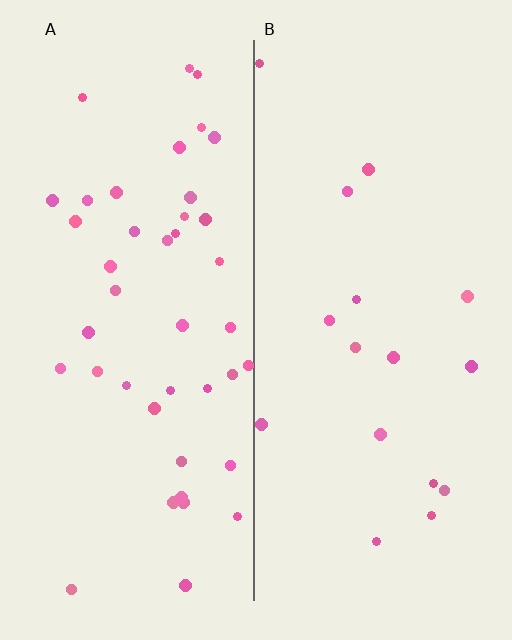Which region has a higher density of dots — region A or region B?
A (the left).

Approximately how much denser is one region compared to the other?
Approximately 2.6× — region A over region B.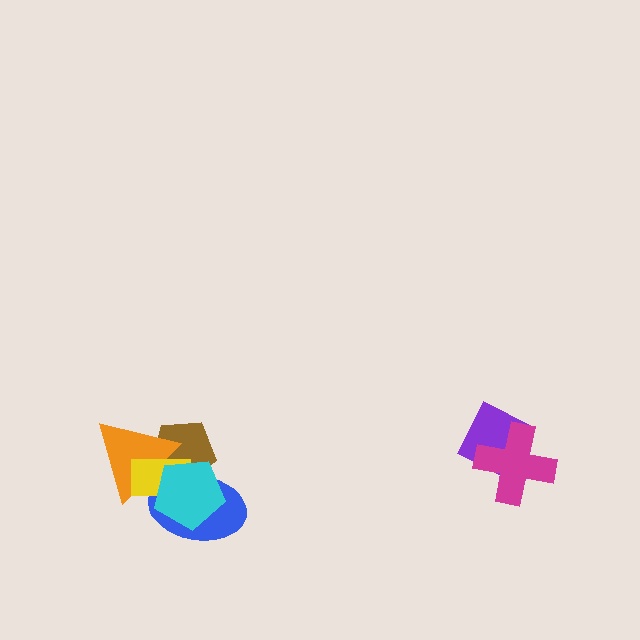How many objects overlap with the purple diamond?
1 object overlaps with the purple diamond.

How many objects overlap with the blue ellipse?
4 objects overlap with the blue ellipse.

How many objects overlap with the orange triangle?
4 objects overlap with the orange triangle.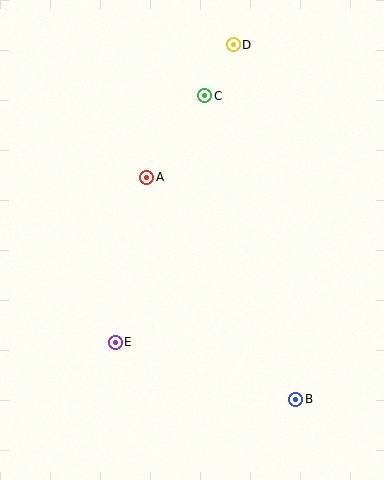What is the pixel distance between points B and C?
The distance between B and C is 317 pixels.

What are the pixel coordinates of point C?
Point C is at (205, 96).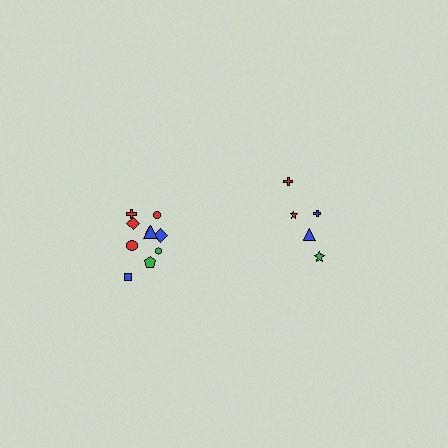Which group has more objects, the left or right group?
The left group.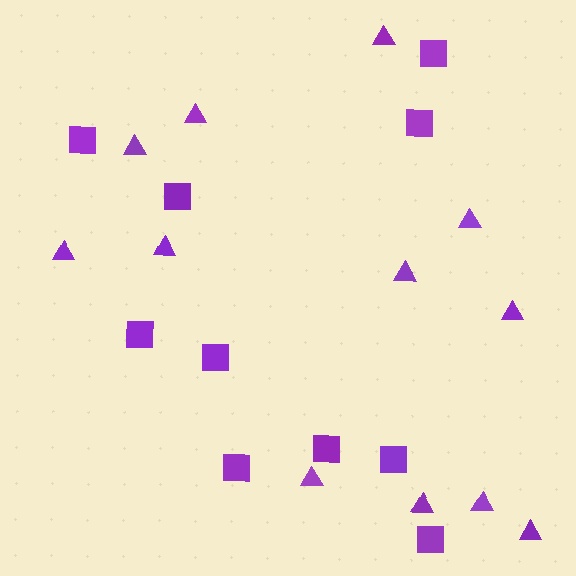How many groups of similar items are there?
There are 2 groups: one group of triangles (12) and one group of squares (10).